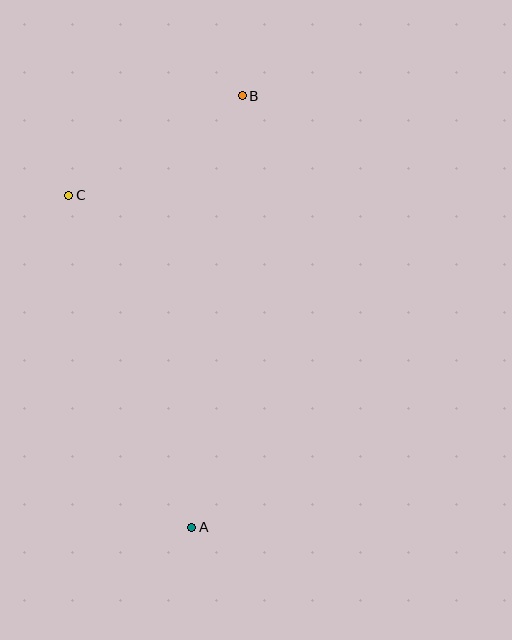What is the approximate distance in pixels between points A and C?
The distance between A and C is approximately 354 pixels.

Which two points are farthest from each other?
Points A and B are farthest from each other.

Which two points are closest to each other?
Points B and C are closest to each other.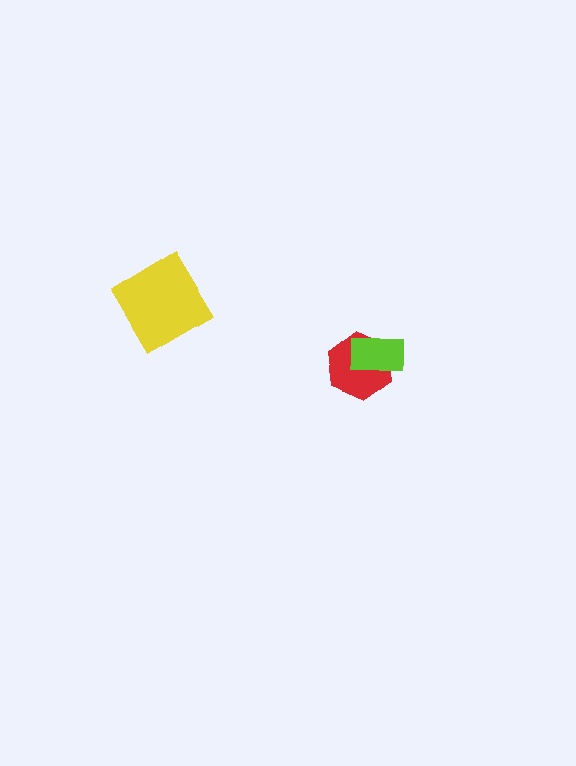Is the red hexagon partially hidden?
Yes, it is partially covered by another shape.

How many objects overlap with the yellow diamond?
0 objects overlap with the yellow diamond.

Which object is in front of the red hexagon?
The lime rectangle is in front of the red hexagon.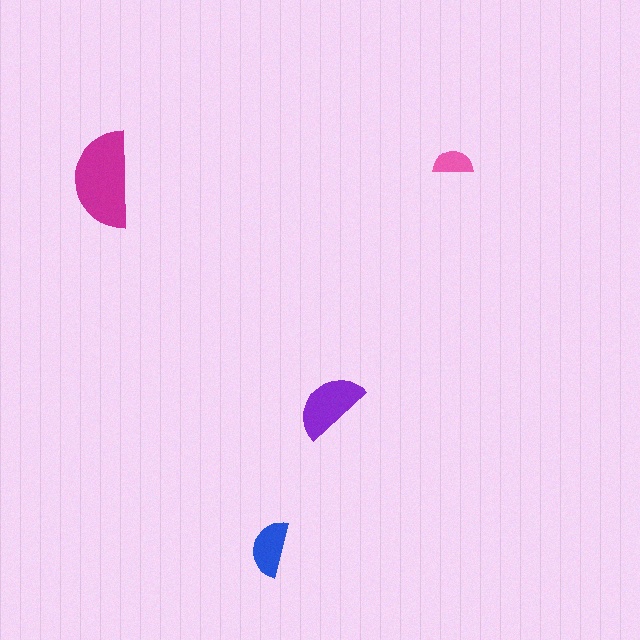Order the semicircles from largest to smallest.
the magenta one, the purple one, the blue one, the pink one.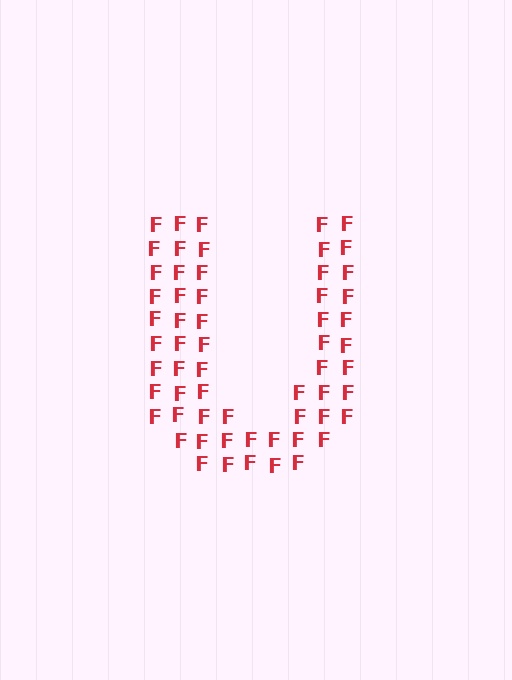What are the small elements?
The small elements are letter F's.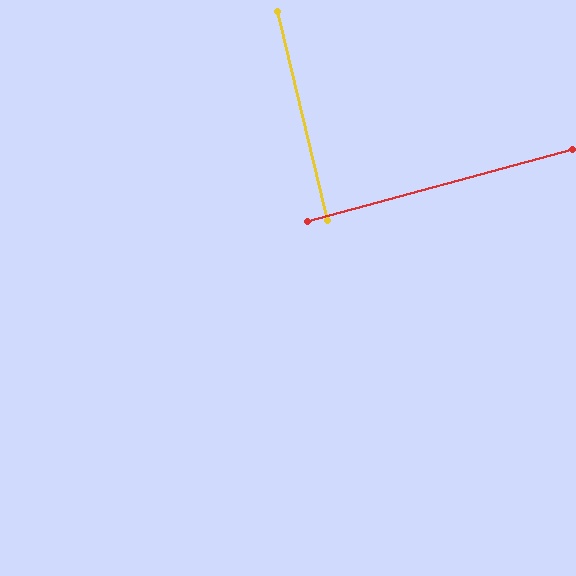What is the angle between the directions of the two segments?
Approximately 88 degrees.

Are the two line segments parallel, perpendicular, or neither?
Perpendicular — they meet at approximately 88°.